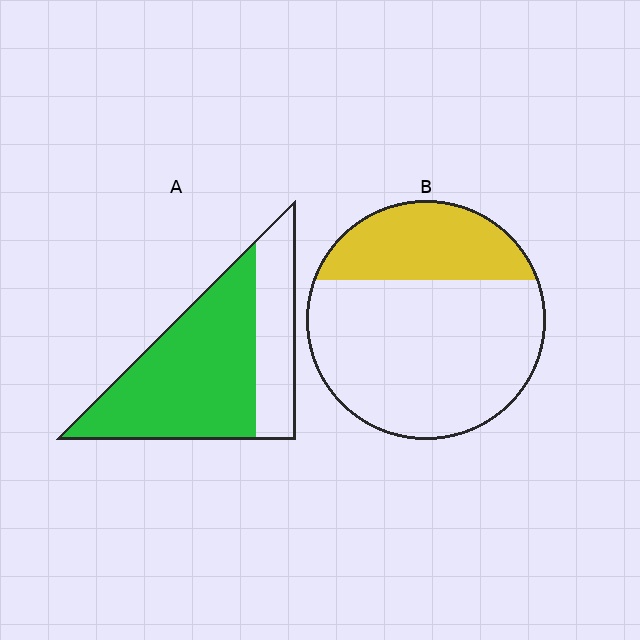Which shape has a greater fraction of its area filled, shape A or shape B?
Shape A.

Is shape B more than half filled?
No.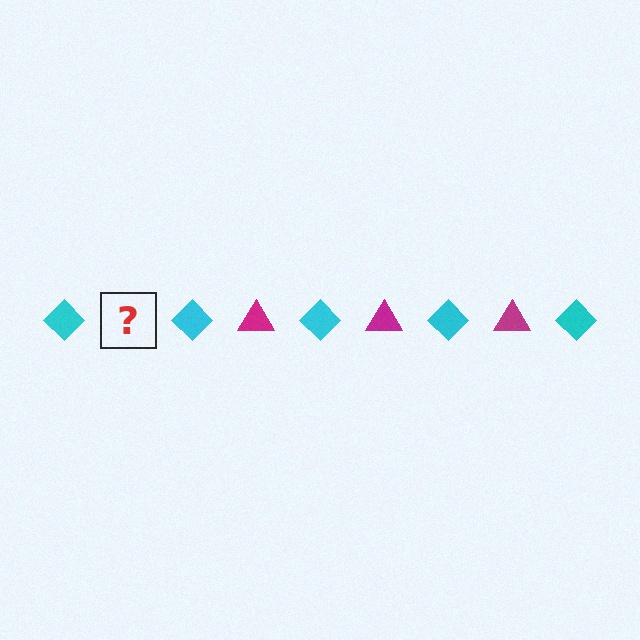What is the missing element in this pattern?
The missing element is a magenta triangle.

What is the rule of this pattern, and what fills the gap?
The rule is that the pattern alternates between cyan diamond and magenta triangle. The gap should be filled with a magenta triangle.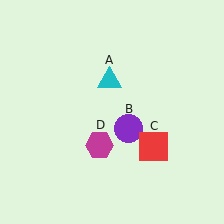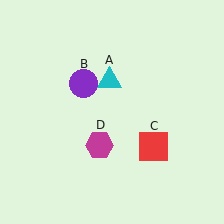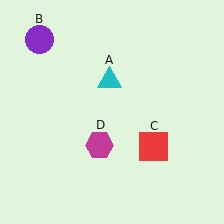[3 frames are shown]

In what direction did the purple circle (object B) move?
The purple circle (object B) moved up and to the left.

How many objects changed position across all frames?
1 object changed position: purple circle (object B).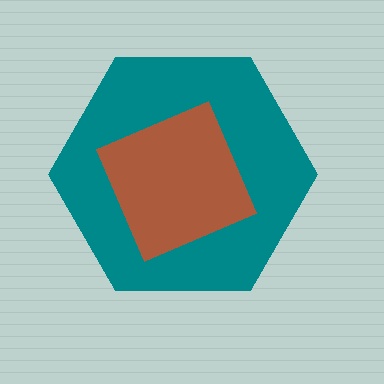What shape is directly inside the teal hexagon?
The brown diamond.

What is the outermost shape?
The teal hexagon.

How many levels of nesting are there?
2.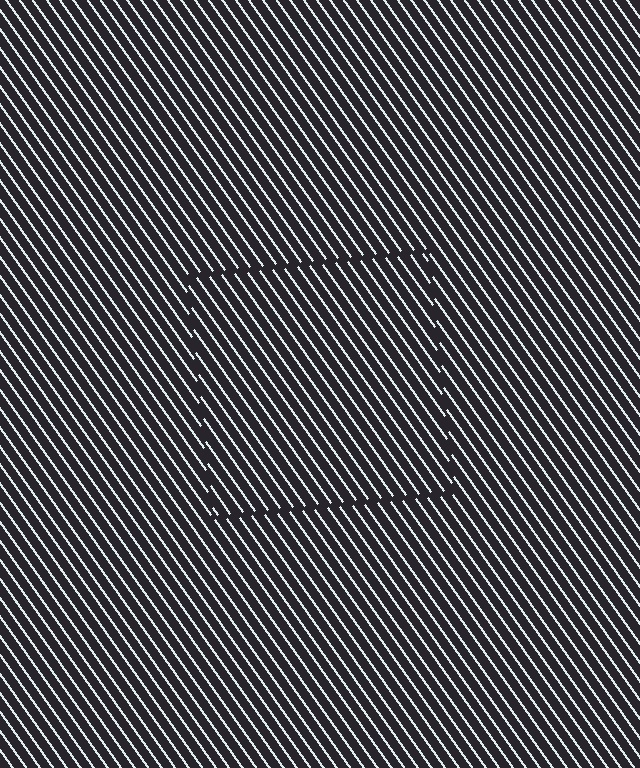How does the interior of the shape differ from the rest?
The interior of the shape contains the same grating, shifted by half a period — the contour is defined by the phase discontinuity where line-ends from the inner and outer gratings abut.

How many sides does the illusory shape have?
4 sides — the line-ends trace a square.